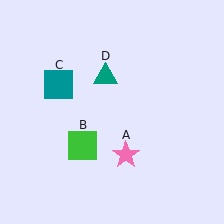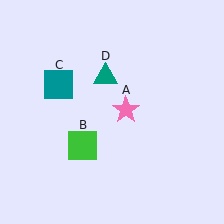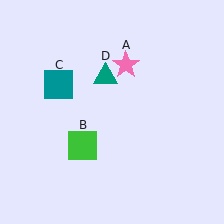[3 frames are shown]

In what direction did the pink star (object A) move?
The pink star (object A) moved up.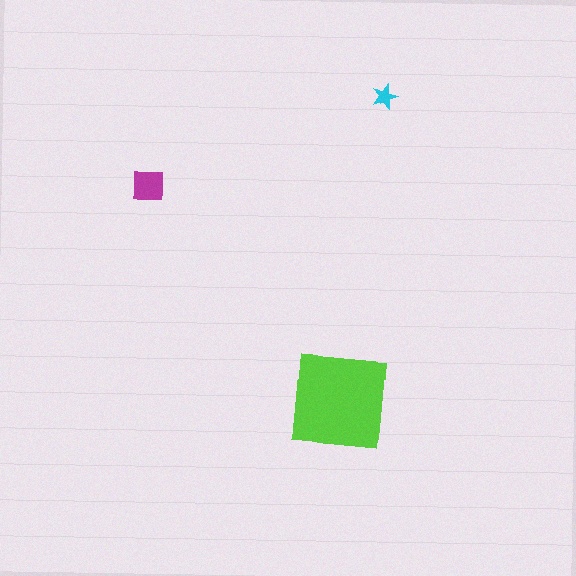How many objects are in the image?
There are 3 objects in the image.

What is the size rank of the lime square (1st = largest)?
1st.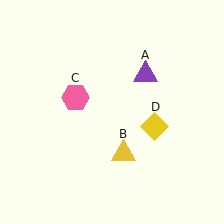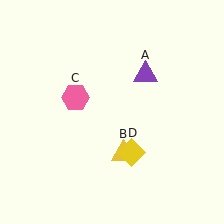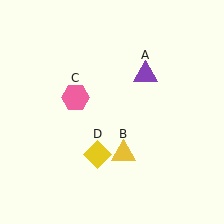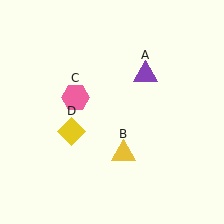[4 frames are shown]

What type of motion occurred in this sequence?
The yellow diamond (object D) rotated clockwise around the center of the scene.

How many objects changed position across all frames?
1 object changed position: yellow diamond (object D).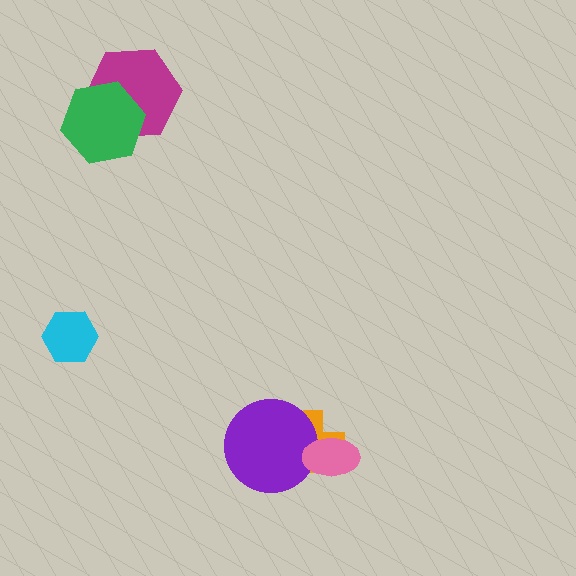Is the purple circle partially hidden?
Yes, it is partially covered by another shape.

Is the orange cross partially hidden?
Yes, it is partially covered by another shape.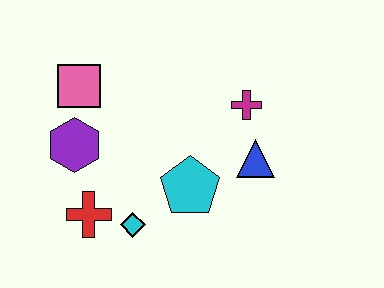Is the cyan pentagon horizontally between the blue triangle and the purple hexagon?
Yes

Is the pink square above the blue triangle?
Yes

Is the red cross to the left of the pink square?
No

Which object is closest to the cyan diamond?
The red cross is closest to the cyan diamond.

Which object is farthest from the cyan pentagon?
The pink square is farthest from the cyan pentagon.